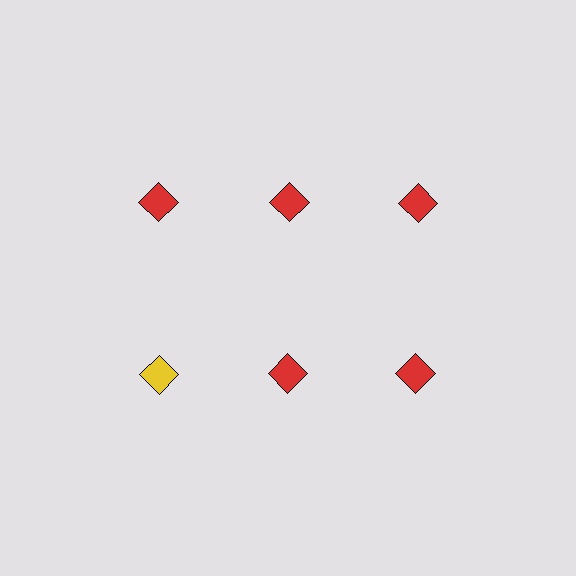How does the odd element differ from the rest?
It has a different color: yellow instead of red.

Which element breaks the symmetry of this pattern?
The yellow diamond in the second row, leftmost column breaks the symmetry. All other shapes are red diamonds.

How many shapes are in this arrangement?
There are 6 shapes arranged in a grid pattern.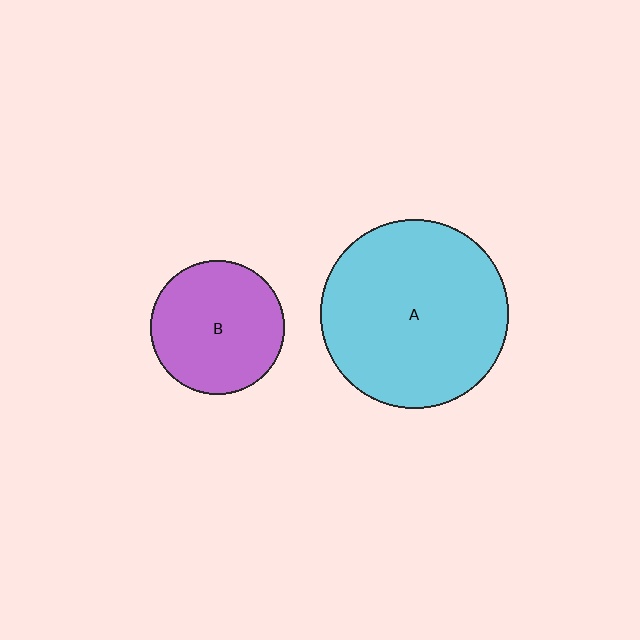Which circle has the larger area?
Circle A (cyan).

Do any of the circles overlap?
No, none of the circles overlap.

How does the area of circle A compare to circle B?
Approximately 2.0 times.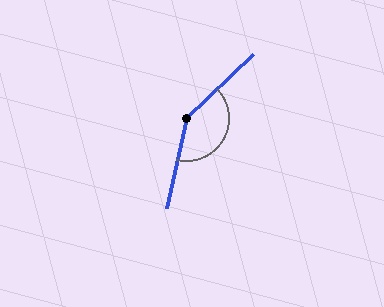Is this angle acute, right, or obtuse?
It is obtuse.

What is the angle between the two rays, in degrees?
Approximately 146 degrees.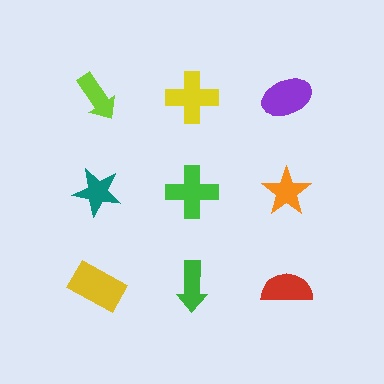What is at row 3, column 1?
A yellow rectangle.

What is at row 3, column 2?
A green arrow.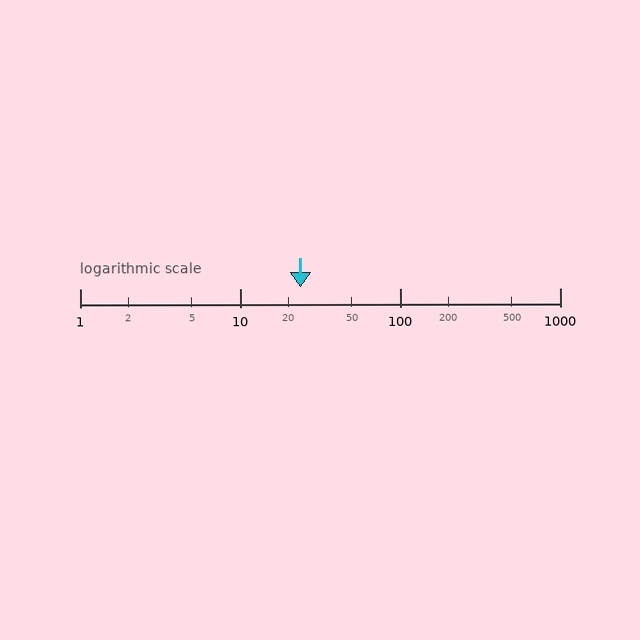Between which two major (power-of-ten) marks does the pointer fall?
The pointer is between 10 and 100.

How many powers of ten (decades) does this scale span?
The scale spans 3 decades, from 1 to 1000.